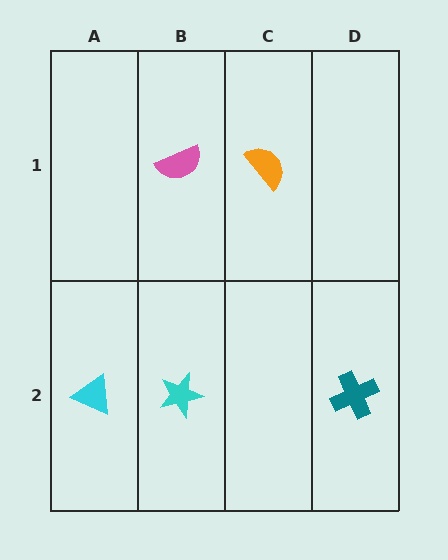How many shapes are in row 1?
2 shapes.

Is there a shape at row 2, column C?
No, that cell is empty.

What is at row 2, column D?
A teal cross.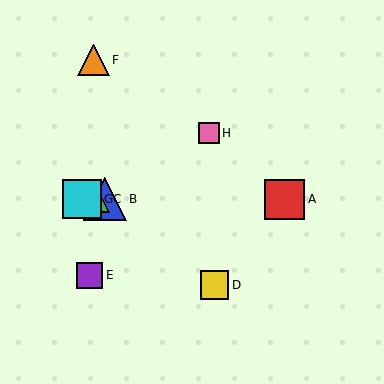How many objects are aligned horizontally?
4 objects (A, B, C, G) are aligned horizontally.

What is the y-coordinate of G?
Object G is at y≈199.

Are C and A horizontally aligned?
Yes, both are at y≈199.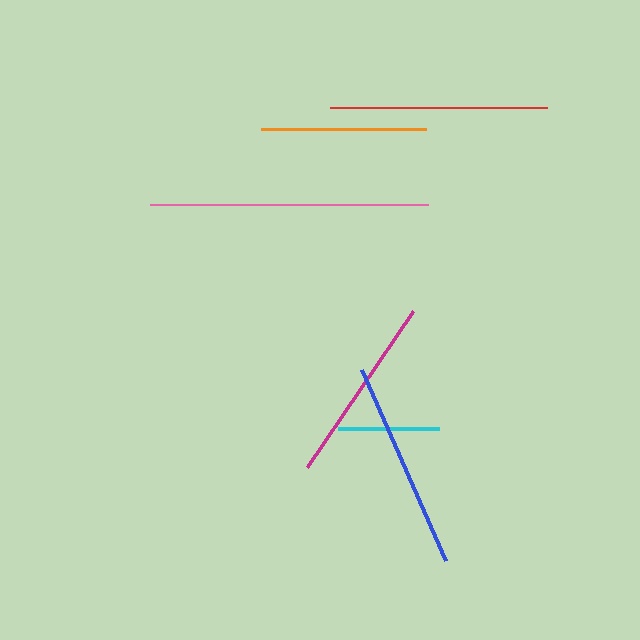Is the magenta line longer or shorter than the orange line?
The magenta line is longer than the orange line.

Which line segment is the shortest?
The cyan line is the shortest at approximately 100 pixels.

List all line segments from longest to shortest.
From longest to shortest: pink, red, blue, magenta, orange, cyan.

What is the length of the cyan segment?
The cyan segment is approximately 100 pixels long.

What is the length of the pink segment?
The pink segment is approximately 278 pixels long.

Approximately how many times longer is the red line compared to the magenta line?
The red line is approximately 1.2 times the length of the magenta line.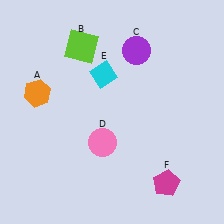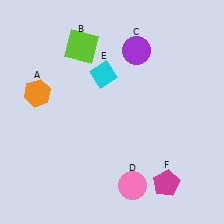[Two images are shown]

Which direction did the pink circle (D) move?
The pink circle (D) moved down.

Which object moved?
The pink circle (D) moved down.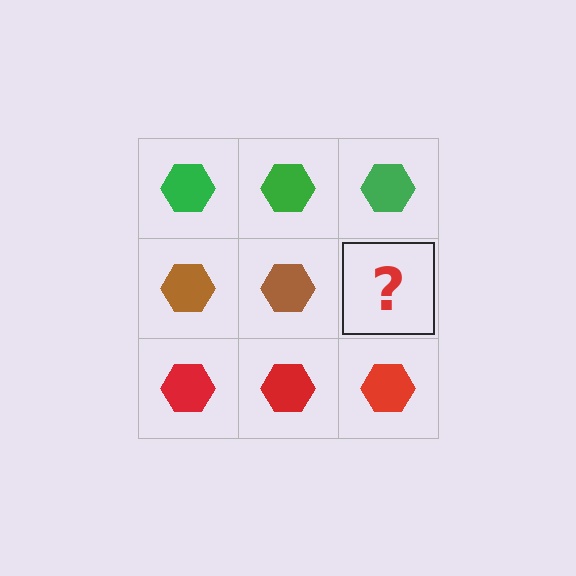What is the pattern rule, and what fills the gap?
The rule is that each row has a consistent color. The gap should be filled with a brown hexagon.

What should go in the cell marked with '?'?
The missing cell should contain a brown hexagon.